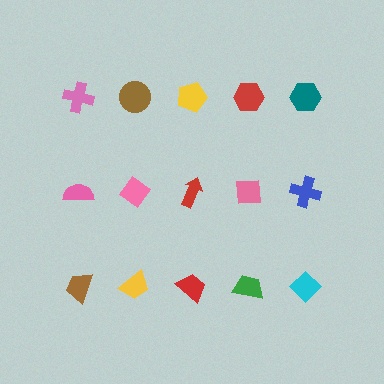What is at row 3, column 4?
A green trapezoid.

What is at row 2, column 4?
A pink square.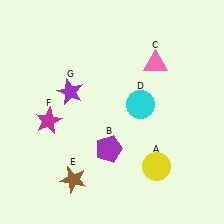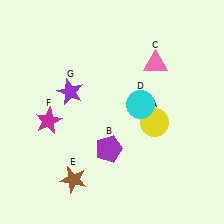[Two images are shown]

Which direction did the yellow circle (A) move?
The yellow circle (A) moved up.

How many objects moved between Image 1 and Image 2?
1 object moved between the two images.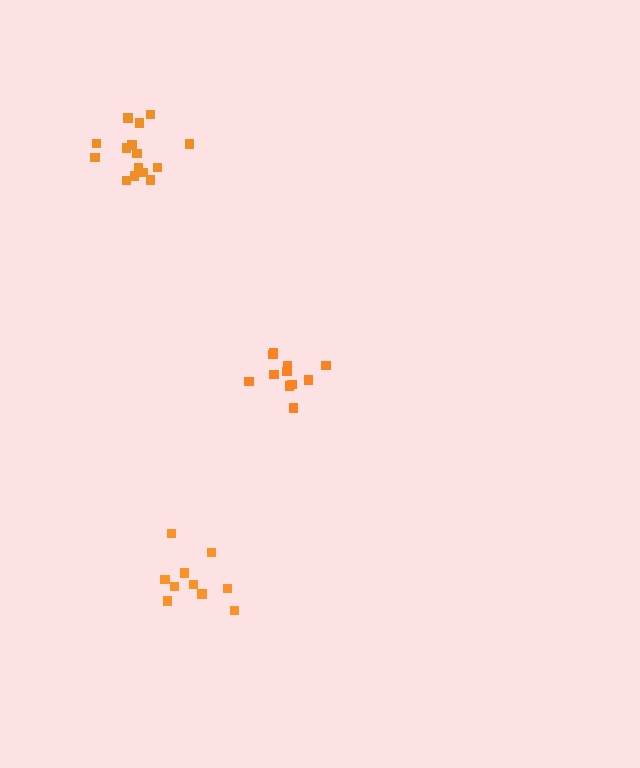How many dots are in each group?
Group 1: 15 dots, Group 2: 11 dots, Group 3: 10 dots (36 total).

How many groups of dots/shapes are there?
There are 3 groups.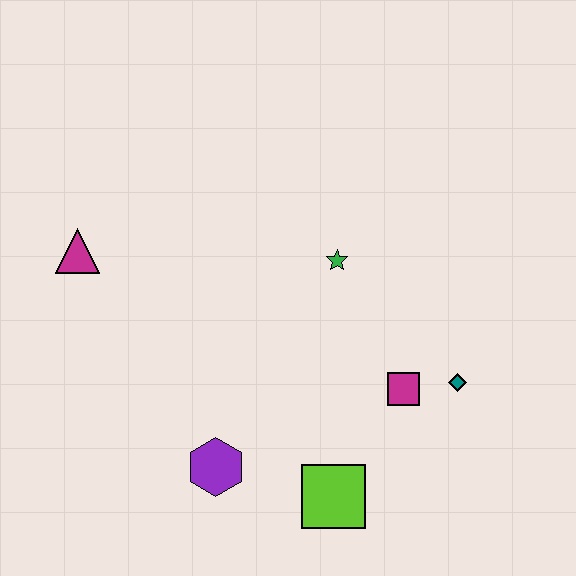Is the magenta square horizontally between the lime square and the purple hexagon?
No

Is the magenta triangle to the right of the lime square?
No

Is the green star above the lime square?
Yes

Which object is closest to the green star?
The magenta square is closest to the green star.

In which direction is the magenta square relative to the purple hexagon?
The magenta square is to the right of the purple hexagon.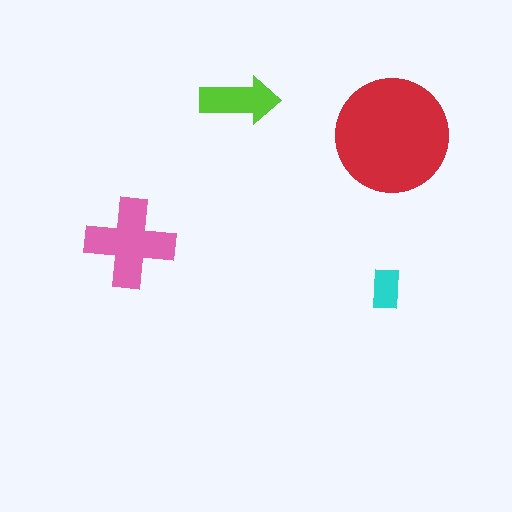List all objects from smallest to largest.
The cyan rectangle, the lime arrow, the pink cross, the red circle.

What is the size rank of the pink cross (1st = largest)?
2nd.